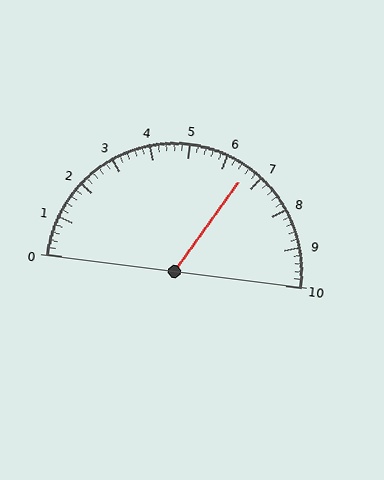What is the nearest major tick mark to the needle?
The nearest major tick mark is 7.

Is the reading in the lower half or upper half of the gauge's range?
The reading is in the upper half of the range (0 to 10).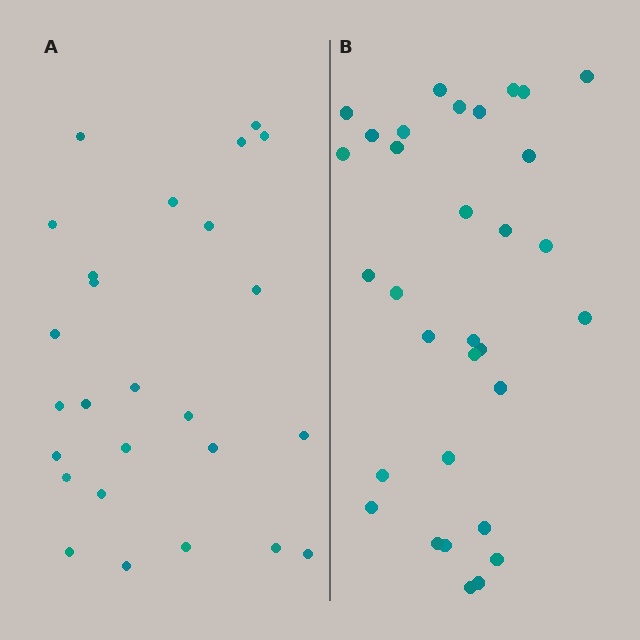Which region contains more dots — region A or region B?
Region B (the right region) has more dots.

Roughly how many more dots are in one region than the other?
Region B has about 6 more dots than region A.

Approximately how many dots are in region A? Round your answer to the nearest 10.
About 30 dots. (The exact count is 26, which rounds to 30.)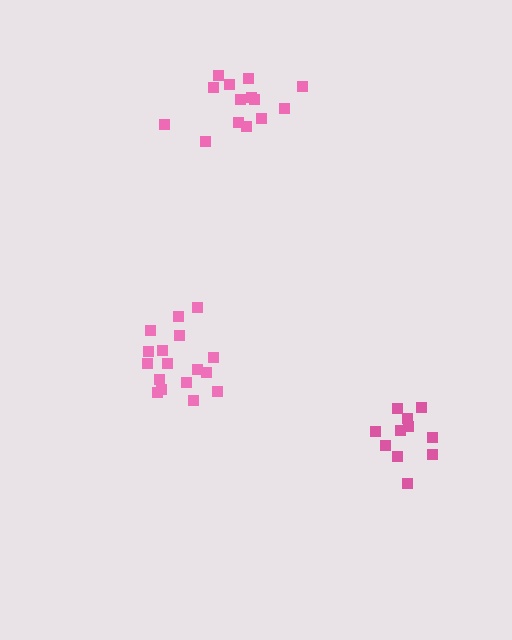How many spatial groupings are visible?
There are 3 spatial groupings.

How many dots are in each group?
Group 1: 17 dots, Group 2: 14 dots, Group 3: 11 dots (42 total).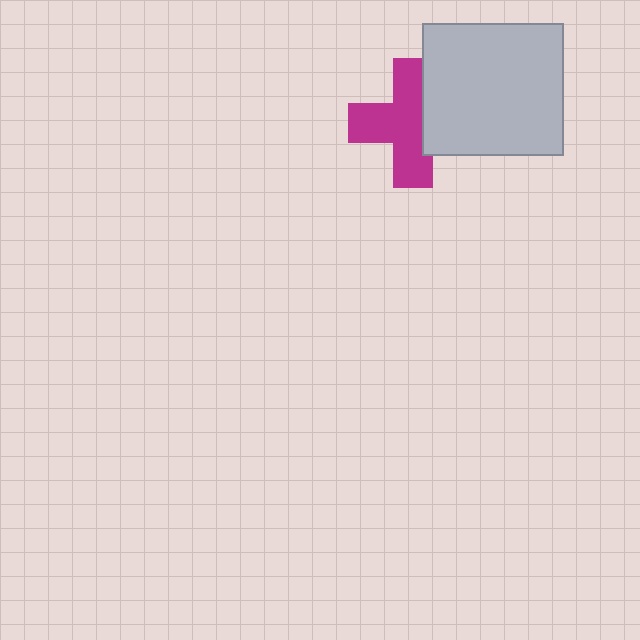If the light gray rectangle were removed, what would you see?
You would see the complete magenta cross.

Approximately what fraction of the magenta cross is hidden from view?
Roughly 33% of the magenta cross is hidden behind the light gray rectangle.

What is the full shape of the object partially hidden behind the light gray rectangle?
The partially hidden object is a magenta cross.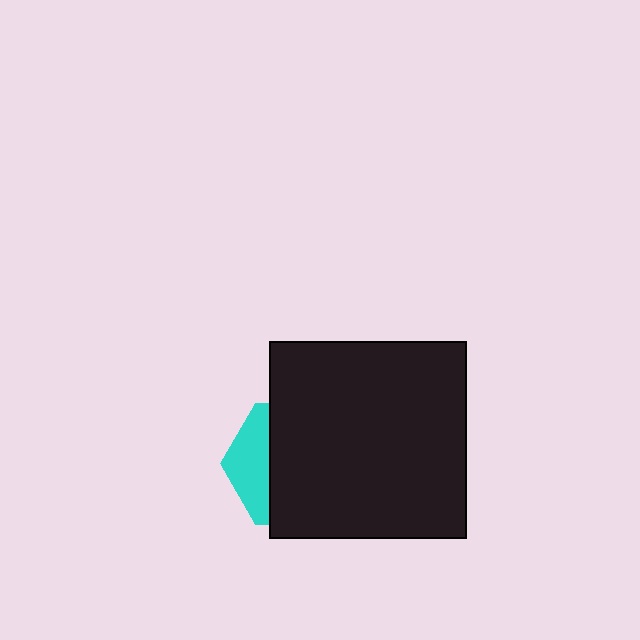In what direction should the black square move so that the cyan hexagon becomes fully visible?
The black square should move right. That is the shortest direction to clear the overlap and leave the cyan hexagon fully visible.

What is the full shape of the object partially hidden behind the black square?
The partially hidden object is a cyan hexagon.